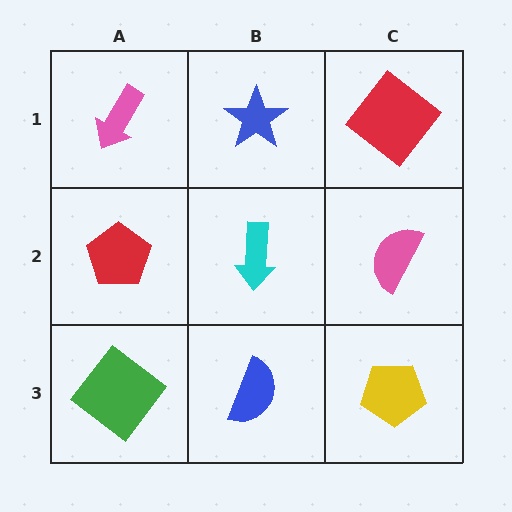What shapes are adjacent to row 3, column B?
A cyan arrow (row 2, column B), a green diamond (row 3, column A), a yellow pentagon (row 3, column C).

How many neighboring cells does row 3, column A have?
2.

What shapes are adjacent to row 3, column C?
A pink semicircle (row 2, column C), a blue semicircle (row 3, column B).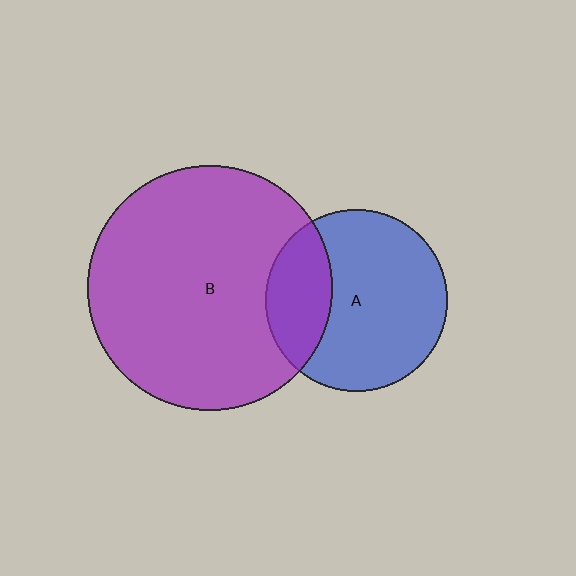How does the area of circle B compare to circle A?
Approximately 1.8 times.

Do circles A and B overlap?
Yes.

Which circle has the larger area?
Circle B (purple).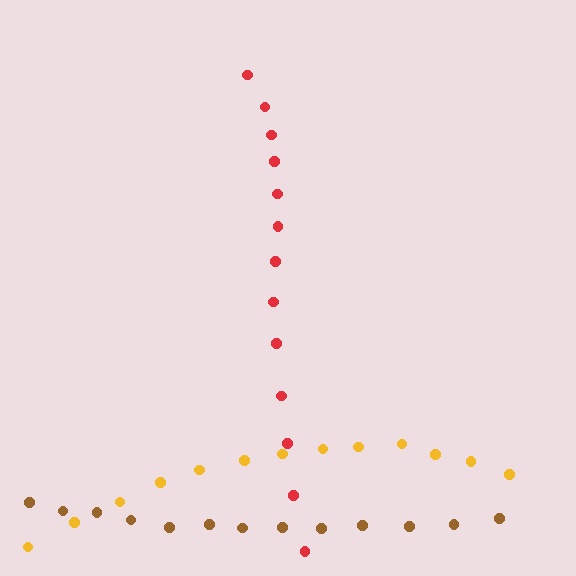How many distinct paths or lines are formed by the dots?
There are 3 distinct paths.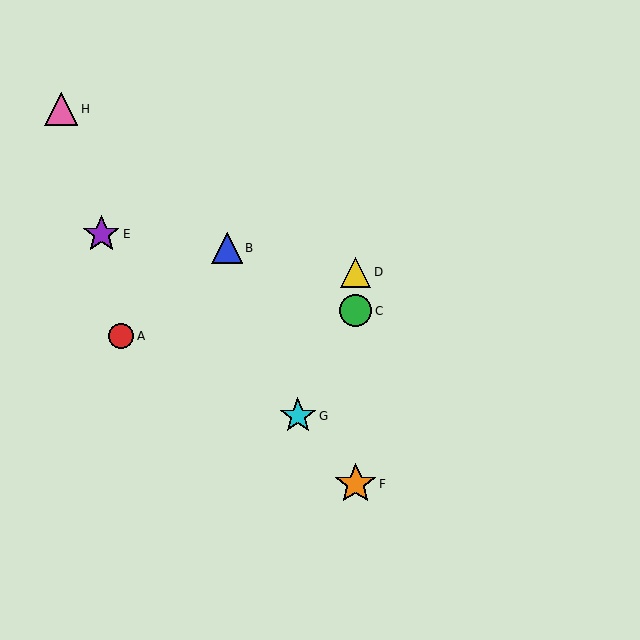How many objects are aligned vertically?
3 objects (C, D, F) are aligned vertically.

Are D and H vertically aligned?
No, D is at x≈356 and H is at x≈61.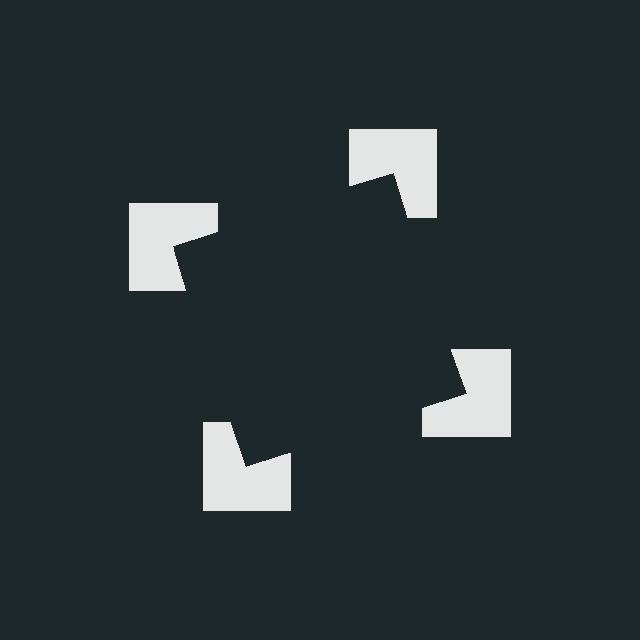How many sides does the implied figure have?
4 sides.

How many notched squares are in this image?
There are 4 — one at each vertex of the illusory square.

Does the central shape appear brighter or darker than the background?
It typically appears slightly darker than the background, even though no actual brightness change is drawn.